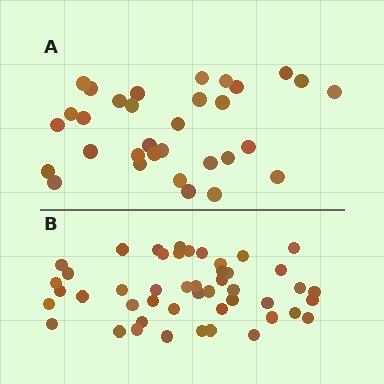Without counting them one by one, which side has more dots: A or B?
Region B (the bottom region) has more dots.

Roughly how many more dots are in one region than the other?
Region B has approximately 15 more dots than region A.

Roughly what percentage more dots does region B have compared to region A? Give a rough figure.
About 45% more.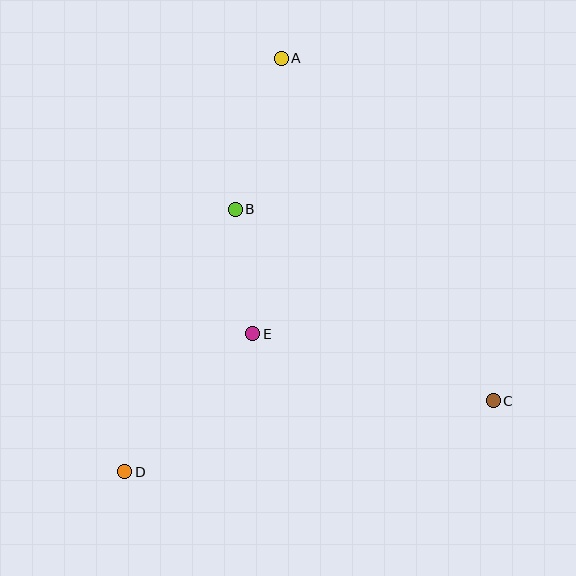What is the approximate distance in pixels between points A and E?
The distance between A and E is approximately 277 pixels.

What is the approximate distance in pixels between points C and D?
The distance between C and D is approximately 375 pixels.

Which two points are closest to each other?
Points B and E are closest to each other.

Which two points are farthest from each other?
Points A and D are farthest from each other.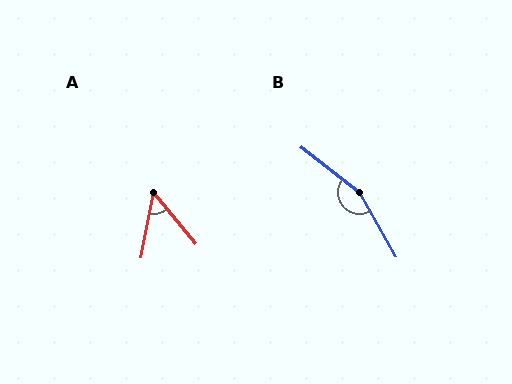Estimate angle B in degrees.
Approximately 158 degrees.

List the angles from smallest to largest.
A (50°), B (158°).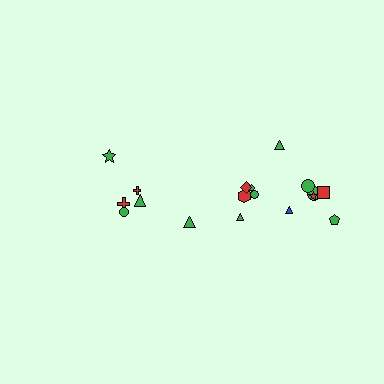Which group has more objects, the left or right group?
The right group.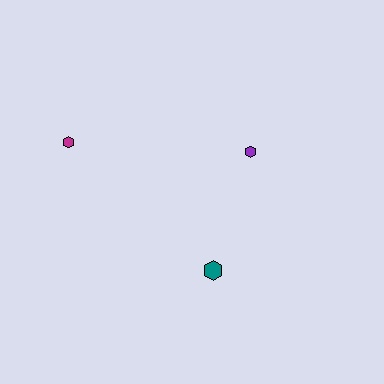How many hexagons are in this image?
There are 3 hexagons.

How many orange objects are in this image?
There are no orange objects.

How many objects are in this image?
There are 3 objects.